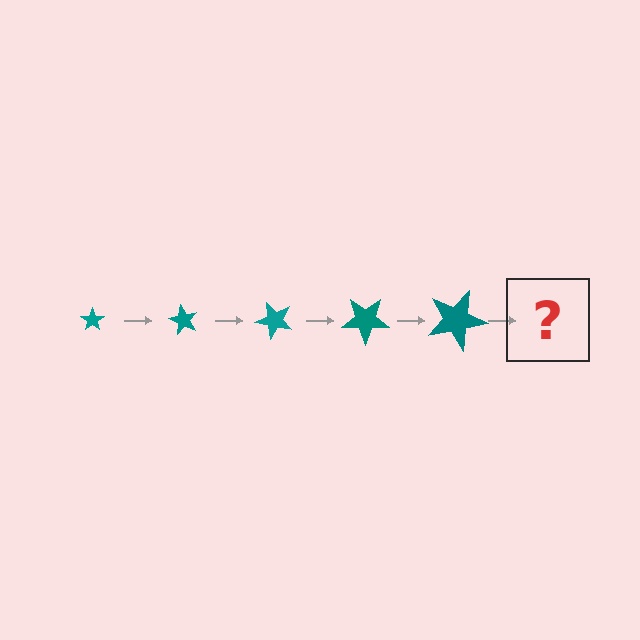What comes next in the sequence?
The next element should be a star, larger than the previous one and rotated 300 degrees from the start.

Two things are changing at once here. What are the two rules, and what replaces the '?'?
The two rules are that the star grows larger each step and it rotates 60 degrees each step. The '?' should be a star, larger than the previous one and rotated 300 degrees from the start.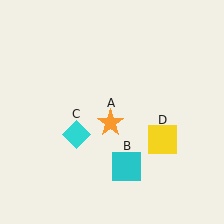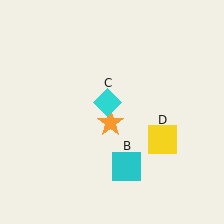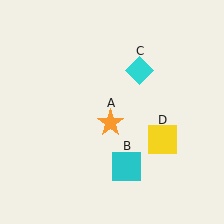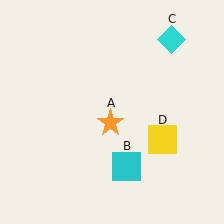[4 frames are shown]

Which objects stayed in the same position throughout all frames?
Orange star (object A) and cyan square (object B) and yellow square (object D) remained stationary.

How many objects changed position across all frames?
1 object changed position: cyan diamond (object C).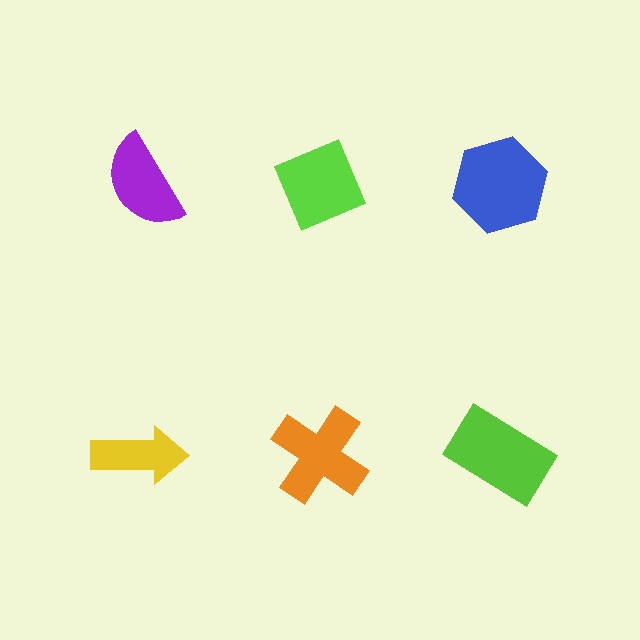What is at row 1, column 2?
A lime diamond.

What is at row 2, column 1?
A yellow arrow.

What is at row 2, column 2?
An orange cross.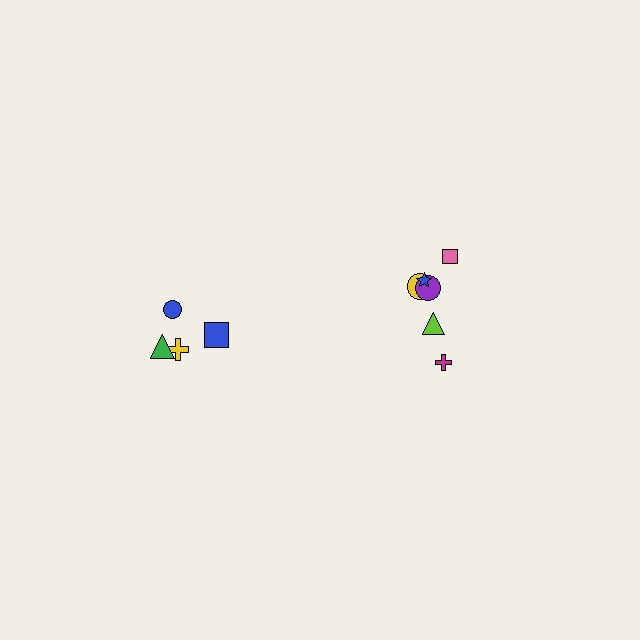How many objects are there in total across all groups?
There are 10 objects.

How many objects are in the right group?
There are 6 objects.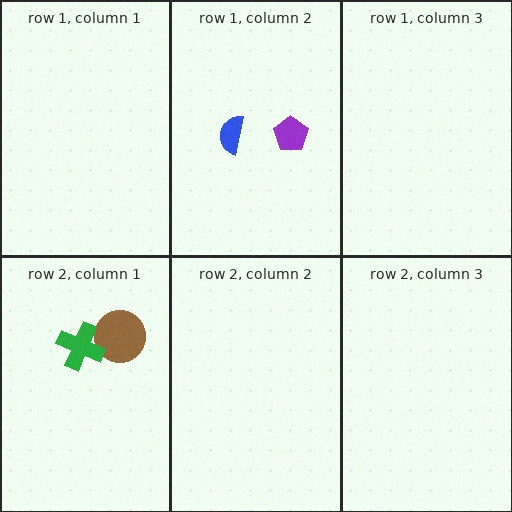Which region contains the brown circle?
The row 2, column 1 region.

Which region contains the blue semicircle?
The row 1, column 2 region.